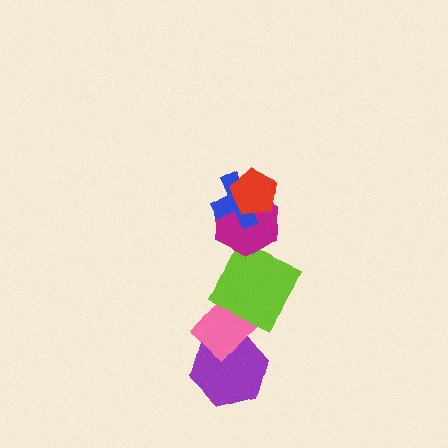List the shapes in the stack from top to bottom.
From top to bottom: the red pentagon, the blue cross, the magenta hexagon, the lime square, the pink rectangle, the purple hexagon.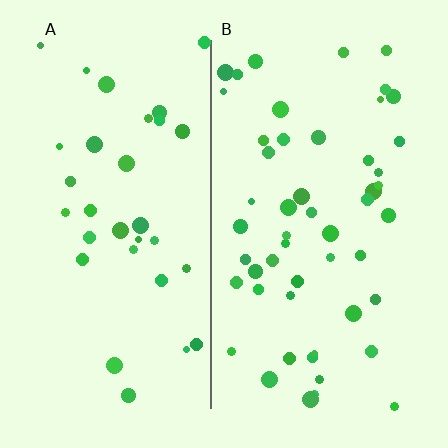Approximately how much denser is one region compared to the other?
Approximately 1.6× — region B over region A.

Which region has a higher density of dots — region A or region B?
B (the right).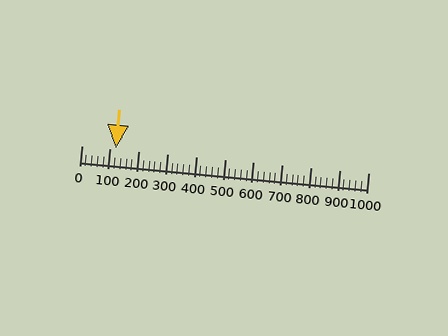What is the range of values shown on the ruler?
The ruler shows values from 0 to 1000.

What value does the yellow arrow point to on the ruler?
The yellow arrow points to approximately 120.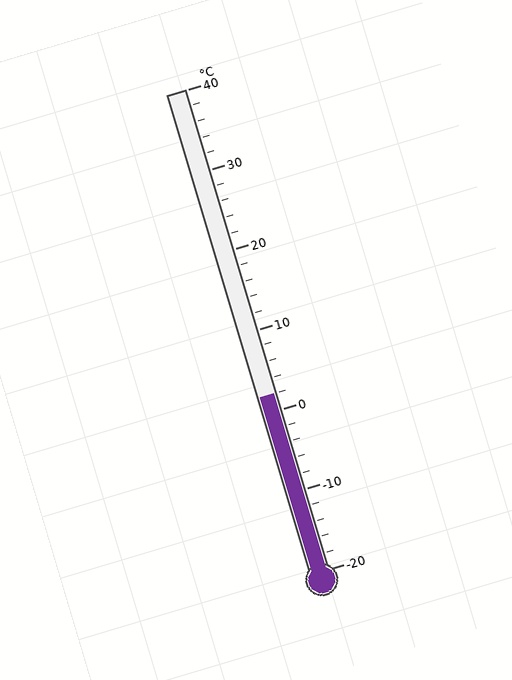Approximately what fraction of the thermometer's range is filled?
The thermometer is filled to approximately 35% of its range.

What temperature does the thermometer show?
The thermometer shows approximately 2°C.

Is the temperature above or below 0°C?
The temperature is above 0°C.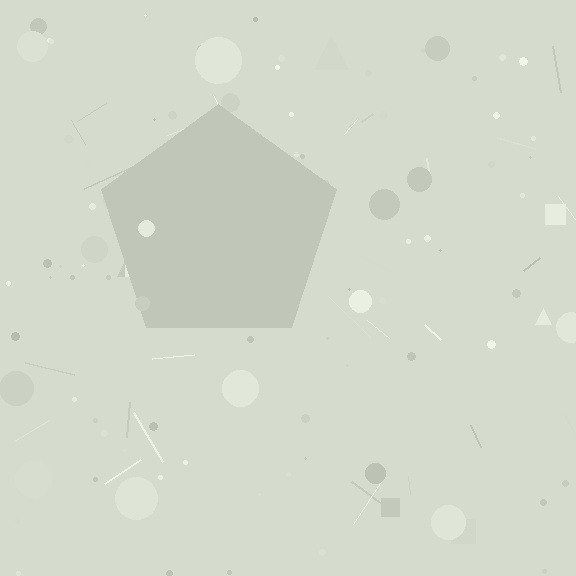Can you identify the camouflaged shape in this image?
The camouflaged shape is a pentagon.